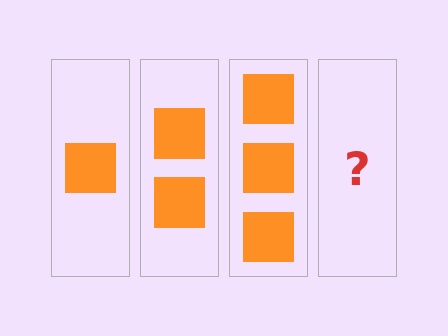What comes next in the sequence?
The next element should be 4 squares.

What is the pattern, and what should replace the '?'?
The pattern is that each step adds one more square. The '?' should be 4 squares.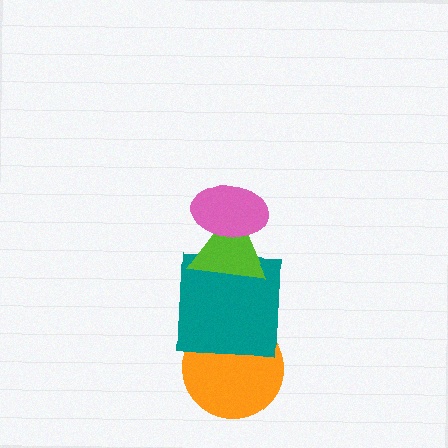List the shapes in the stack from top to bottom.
From top to bottom: the pink ellipse, the lime triangle, the teal square, the orange circle.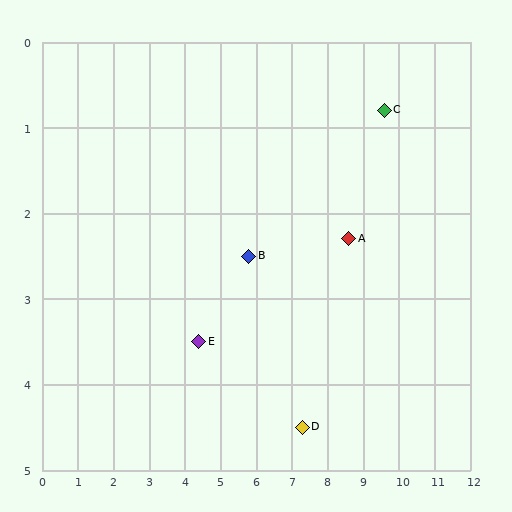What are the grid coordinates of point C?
Point C is at approximately (9.6, 0.8).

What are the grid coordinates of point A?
Point A is at approximately (8.6, 2.3).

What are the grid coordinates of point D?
Point D is at approximately (7.3, 4.5).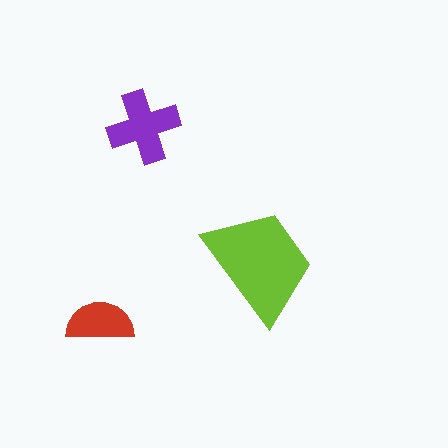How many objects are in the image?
There are 3 objects in the image.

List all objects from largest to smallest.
The lime trapezoid, the purple cross, the red semicircle.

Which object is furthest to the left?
The red semicircle is leftmost.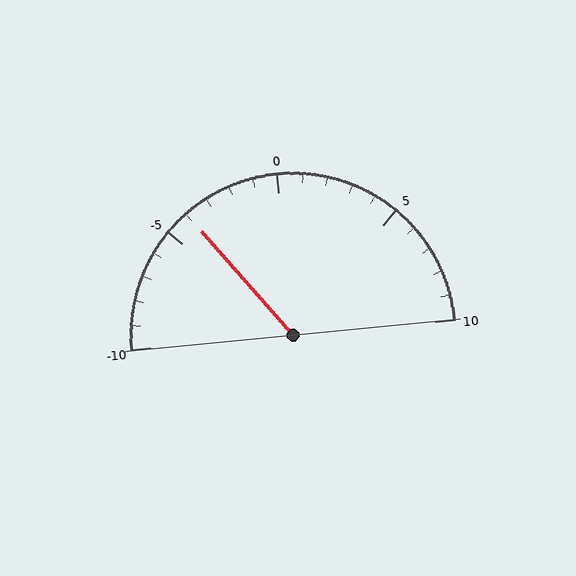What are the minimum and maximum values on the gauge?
The gauge ranges from -10 to 10.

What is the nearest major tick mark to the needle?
The nearest major tick mark is -5.